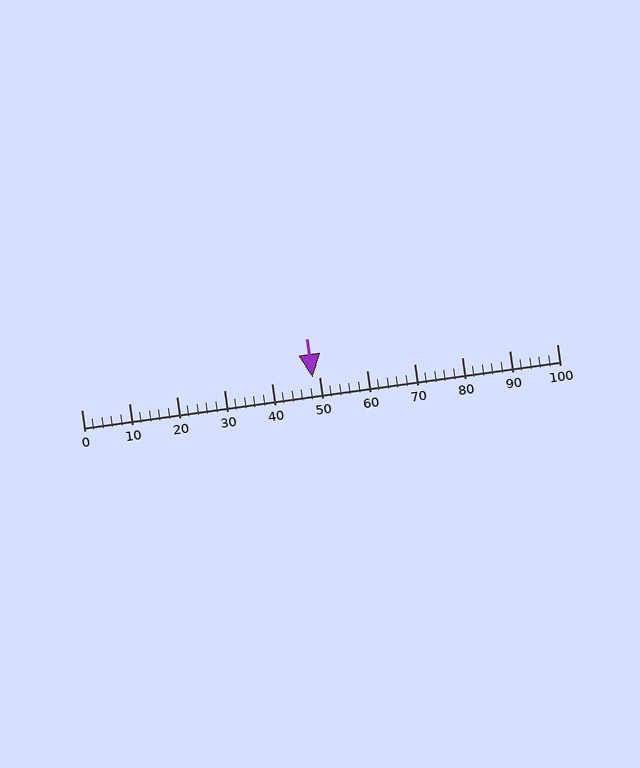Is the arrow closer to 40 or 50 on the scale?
The arrow is closer to 50.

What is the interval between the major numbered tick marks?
The major tick marks are spaced 10 units apart.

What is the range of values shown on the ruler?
The ruler shows values from 0 to 100.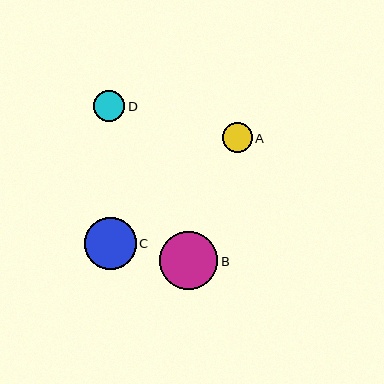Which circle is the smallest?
Circle A is the smallest with a size of approximately 29 pixels.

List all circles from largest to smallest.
From largest to smallest: B, C, D, A.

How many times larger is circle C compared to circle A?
Circle C is approximately 1.8 times the size of circle A.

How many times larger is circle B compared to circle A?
Circle B is approximately 2.0 times the size of circle A.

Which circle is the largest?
Circle B is the largest with a size of approximately 59 pixels.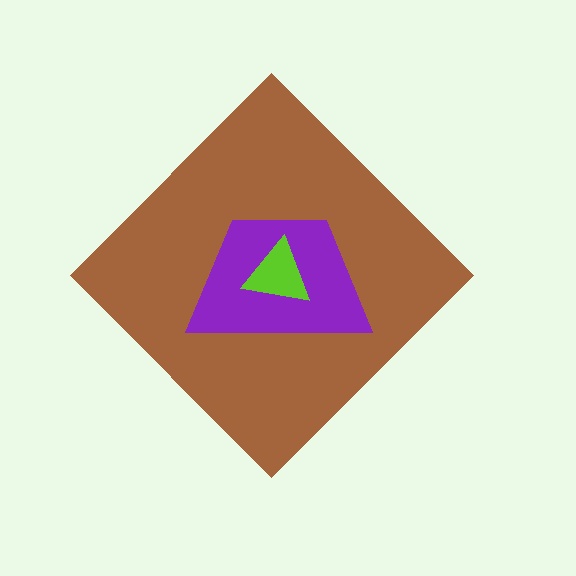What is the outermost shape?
The brown diamond.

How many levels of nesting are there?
3.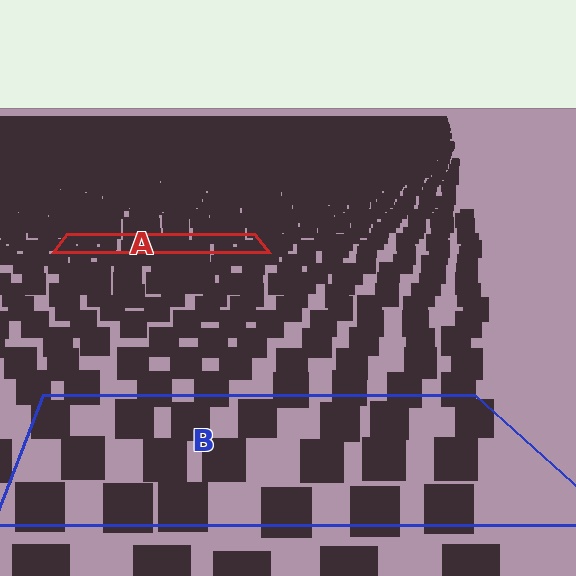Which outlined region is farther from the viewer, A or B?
Region A is farther from the viewer — the texture elements inside it appear smaller and more densely packed.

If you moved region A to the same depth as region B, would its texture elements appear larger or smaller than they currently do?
They would appear larger. At a closer depth, the same texture elements are projected at a bigger on-screen size.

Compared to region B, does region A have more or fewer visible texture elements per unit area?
Region A has more texture elements per unit area — they are packed more densely because it is farther away.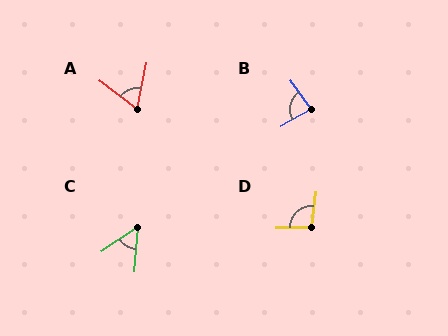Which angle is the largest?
D, at approximately 98 degrees.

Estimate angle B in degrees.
Approximately 84 degrees.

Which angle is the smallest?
C, at approximately 51 degrees.